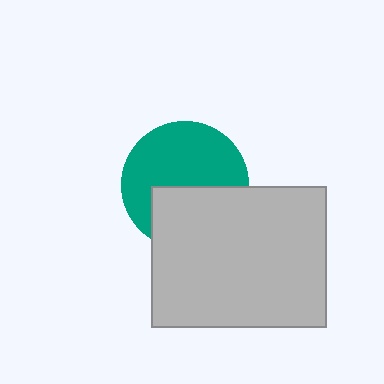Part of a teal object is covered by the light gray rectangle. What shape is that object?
It is a circle.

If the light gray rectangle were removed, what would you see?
You would see the complete teal circle.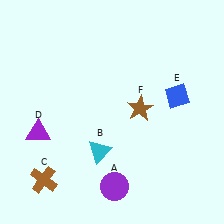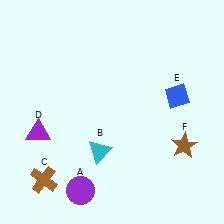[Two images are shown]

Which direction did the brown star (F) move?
The brown star (F) moved right.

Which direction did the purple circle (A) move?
The purple circle (A) moved left.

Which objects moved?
The objects that moved are: the purple circle (A), the brown star (F).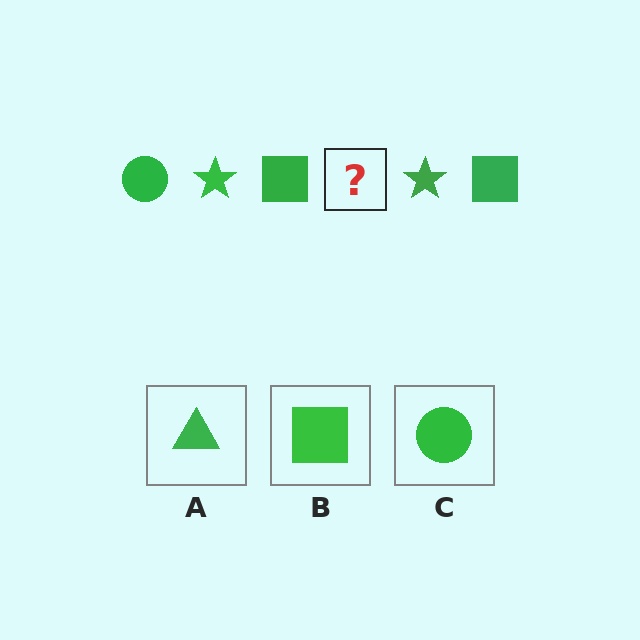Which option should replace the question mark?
Option C.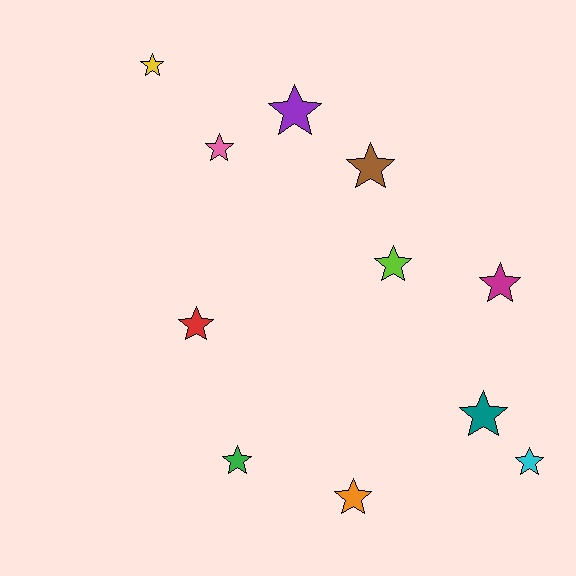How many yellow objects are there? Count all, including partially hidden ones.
There is 1 yellow object.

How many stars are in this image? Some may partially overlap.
There are 11 stars.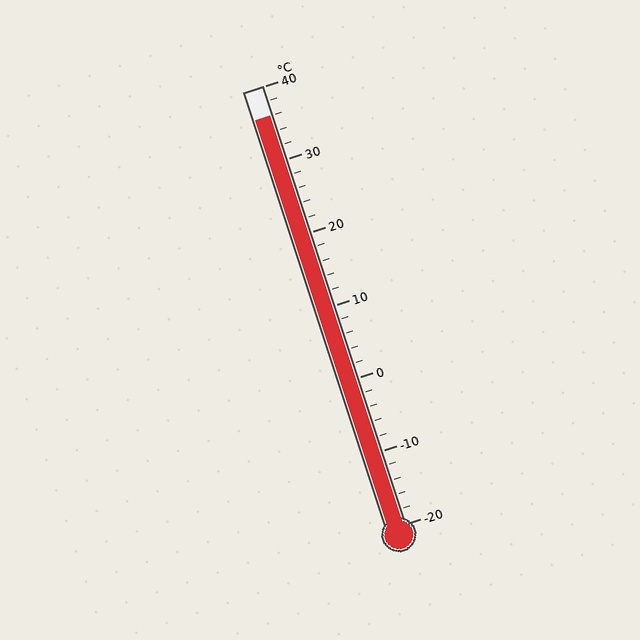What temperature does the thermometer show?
The thermometer shows approximately 36°C.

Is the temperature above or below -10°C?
The temperature is above -10°C.